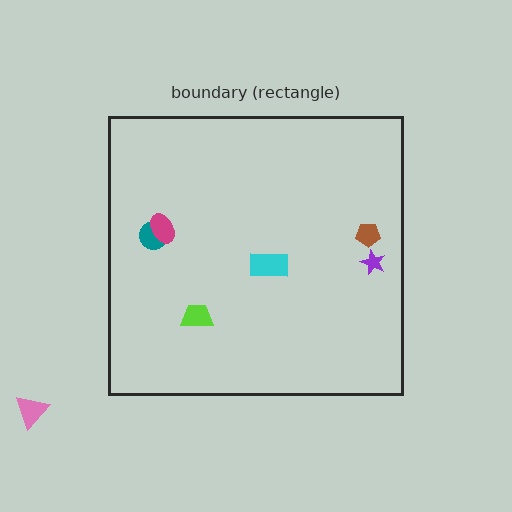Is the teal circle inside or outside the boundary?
Inside.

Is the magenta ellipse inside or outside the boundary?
Inside.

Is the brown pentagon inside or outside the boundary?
Inside.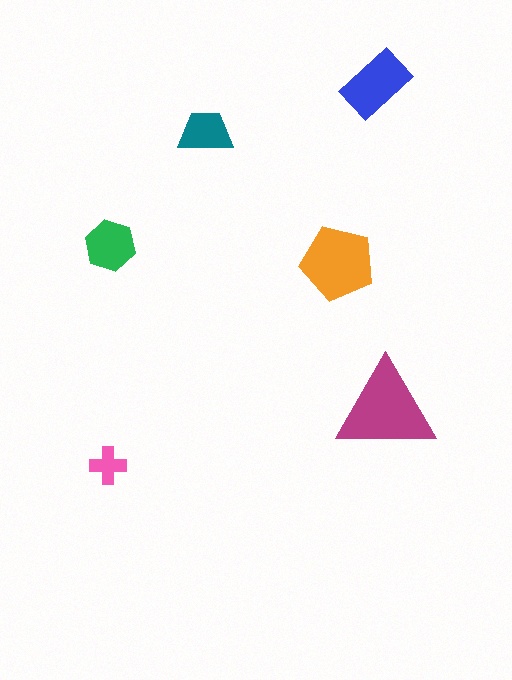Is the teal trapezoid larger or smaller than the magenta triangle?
Smaller.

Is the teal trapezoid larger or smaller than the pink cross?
Larger.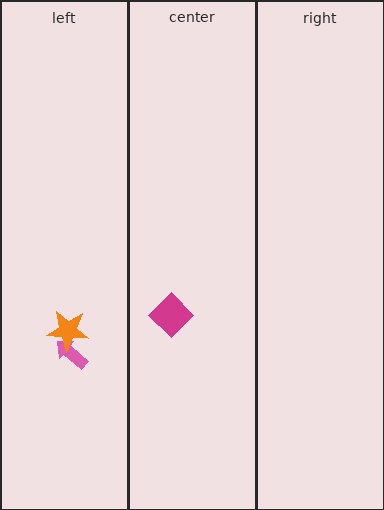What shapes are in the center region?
The magenta diamond.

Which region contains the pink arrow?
The left region.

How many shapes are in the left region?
2.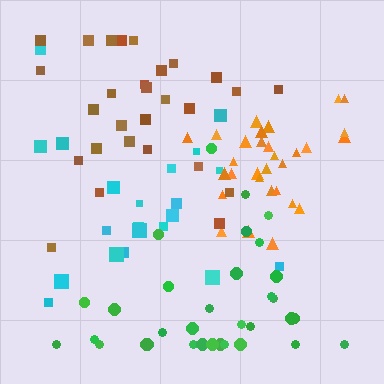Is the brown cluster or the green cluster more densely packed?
Brown.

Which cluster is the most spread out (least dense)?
Cyan.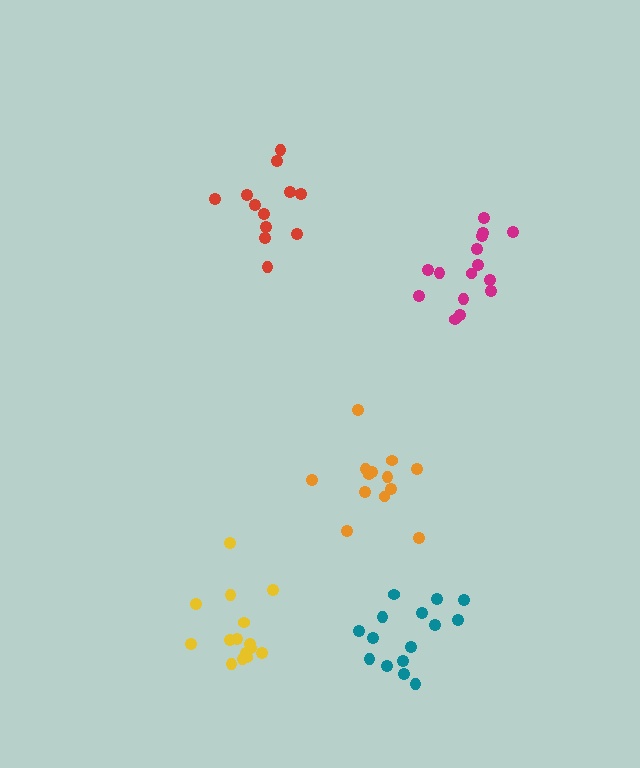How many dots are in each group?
Group 1: 12 dots, Group 2: 15 dots, Group 3: 15 dots, Group 4: 13 dots, Group 5: 15 dots (70 total).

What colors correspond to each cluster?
The clusters are colored: red, magenta, teal, orange, yellow.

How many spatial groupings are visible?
There are 5 spatial groupings.